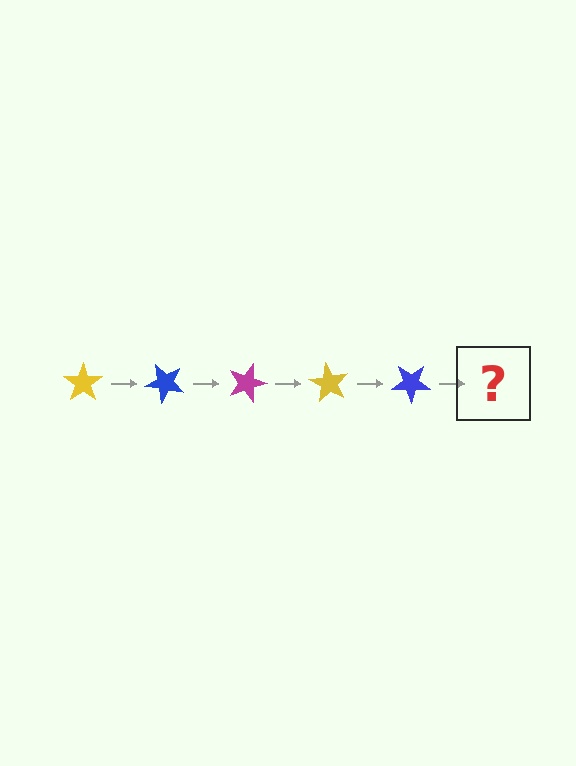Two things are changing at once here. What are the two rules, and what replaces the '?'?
The two rules are that it rotates 45 degrees each step and the color cycles through yellow, blue, and magenta. The '?' should be a magenta star, rotated 225 degrees from the start.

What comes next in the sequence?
The next element should be a magenta star, rotated 225 degrees from the start.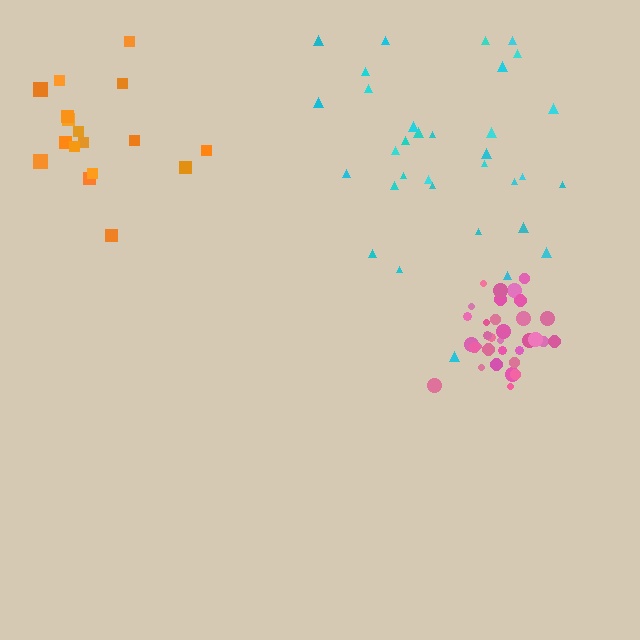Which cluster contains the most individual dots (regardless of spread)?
Pink (34).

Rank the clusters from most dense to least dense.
pink, cyan, orange.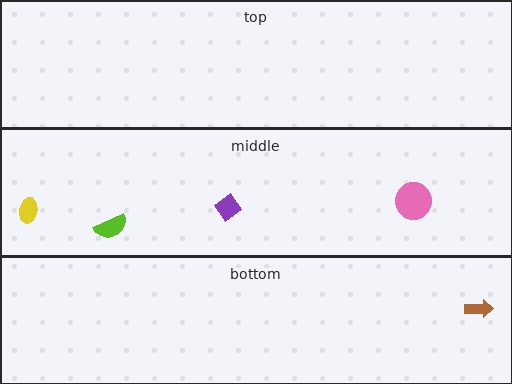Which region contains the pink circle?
The middle region.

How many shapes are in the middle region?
4.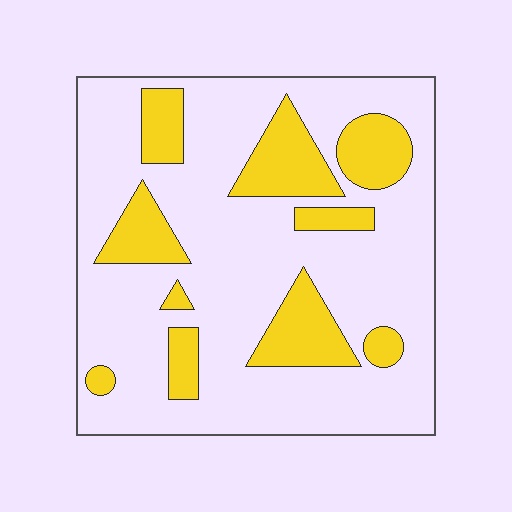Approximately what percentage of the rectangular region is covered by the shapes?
Approximately 25%.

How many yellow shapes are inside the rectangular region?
10.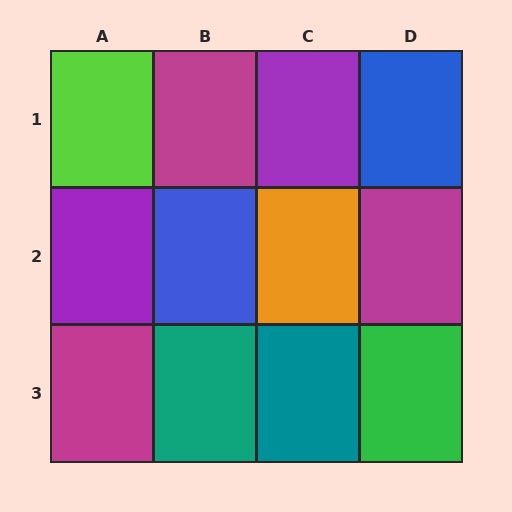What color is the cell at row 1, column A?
Lime.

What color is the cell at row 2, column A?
Purple.